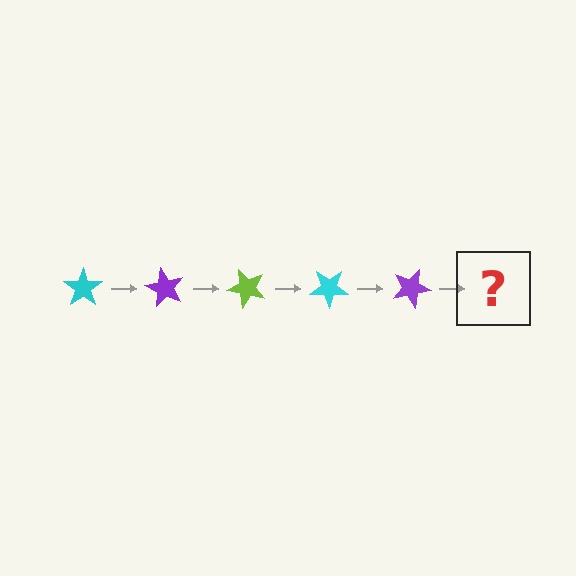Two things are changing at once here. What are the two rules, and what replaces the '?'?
The two rules are that it rotates 60 degrees each step and the color cycles through cyan, purple, and lime. The '?' should be a lime star, rotated 300 degrees from the start.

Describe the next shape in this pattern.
It should be a lime star, rotated 300 degrees from the start.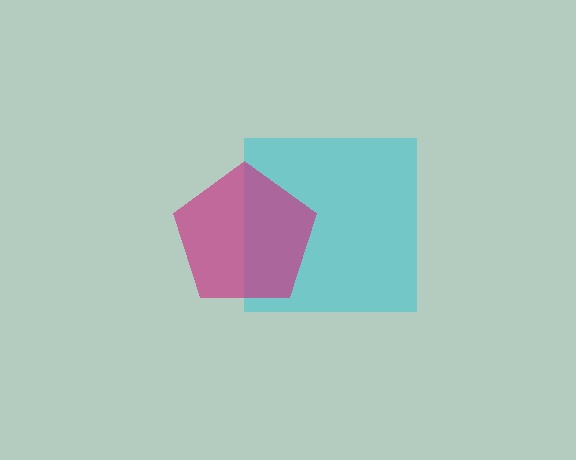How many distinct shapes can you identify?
There are 2 distinct shapes: a cyan square, a magenta pentagon.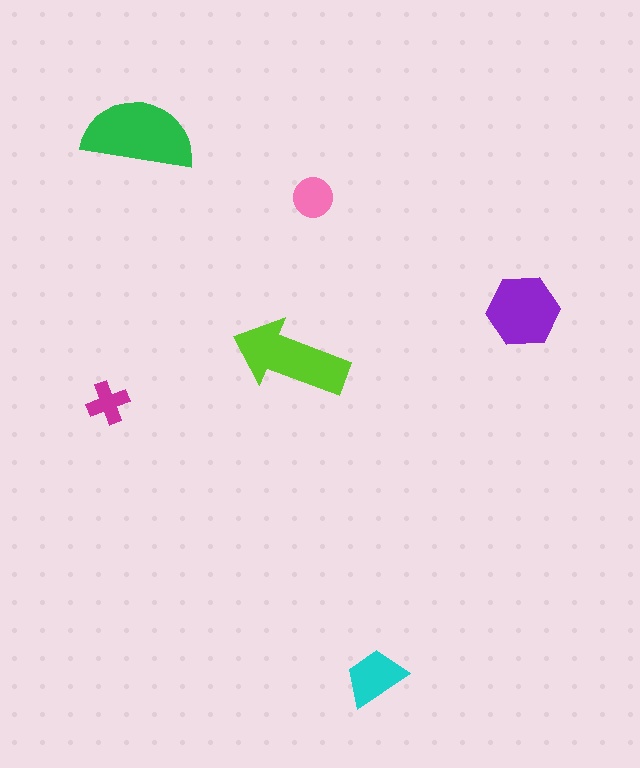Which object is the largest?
The green semicircle.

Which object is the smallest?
The magenta cross.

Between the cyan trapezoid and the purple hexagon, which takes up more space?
The purple hexagon.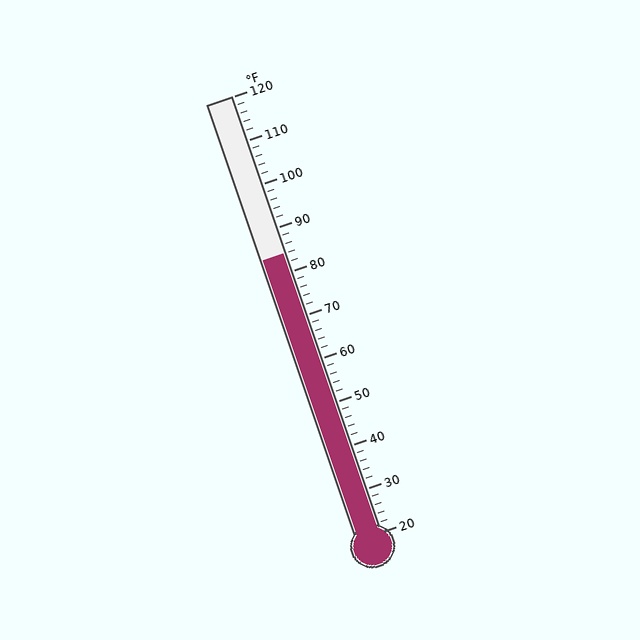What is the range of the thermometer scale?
The thermometer scale ranges from 20°F to 120°F.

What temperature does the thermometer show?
The thermometer shows approximately 84°F.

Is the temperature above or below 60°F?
The temperature is above 60°F.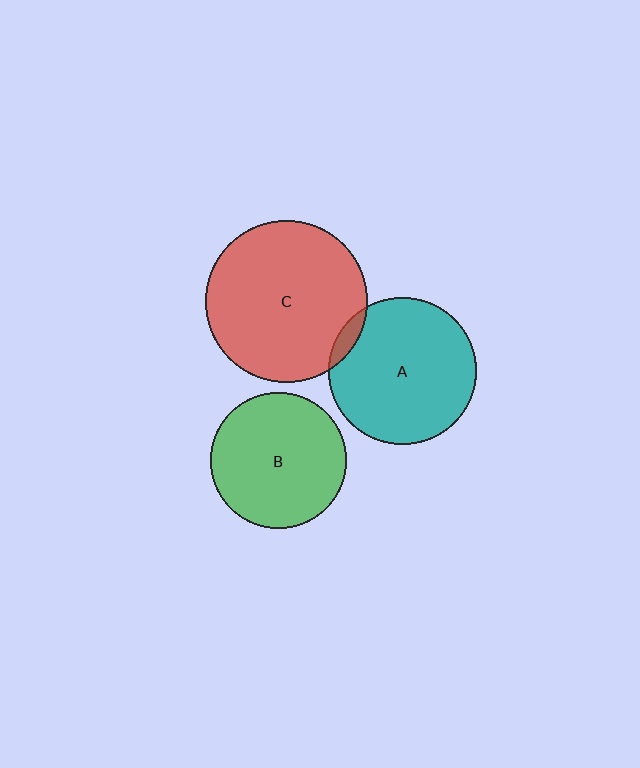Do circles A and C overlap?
Yes.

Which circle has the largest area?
Circle C (red).